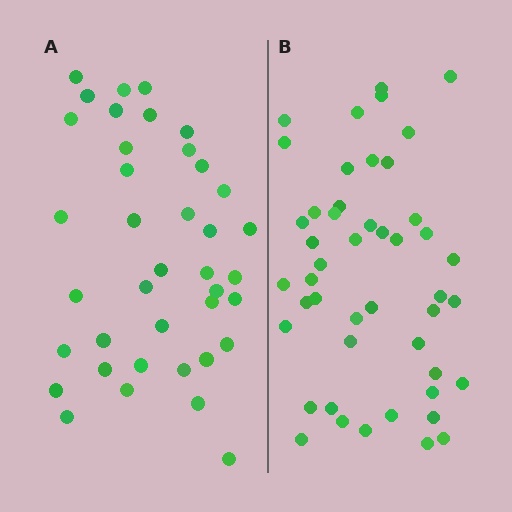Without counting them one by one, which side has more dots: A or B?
Region B (the right region) has more dots.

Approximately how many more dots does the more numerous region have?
Region B has roughly 8 or so more dots than region A.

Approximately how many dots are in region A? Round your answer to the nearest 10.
About 40 dots. (The exact count is 39, which rounds to 40.)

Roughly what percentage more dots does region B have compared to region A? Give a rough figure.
About 20% more.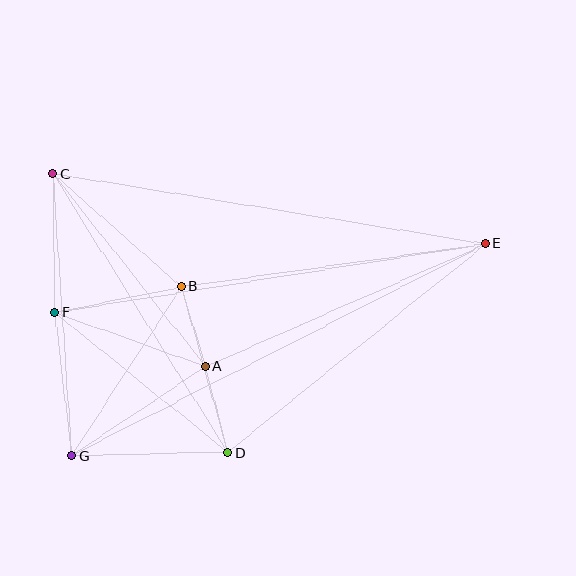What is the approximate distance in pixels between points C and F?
The distance between C and F is approximately 139 pixels.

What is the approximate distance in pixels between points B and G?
The distance between B and G is approximately 202 pixels.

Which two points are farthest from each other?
Points E and G are farthest from each other.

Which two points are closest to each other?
Points A and B are closest to each other.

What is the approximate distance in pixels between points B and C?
The distance between B and C is approximately 171 pixels.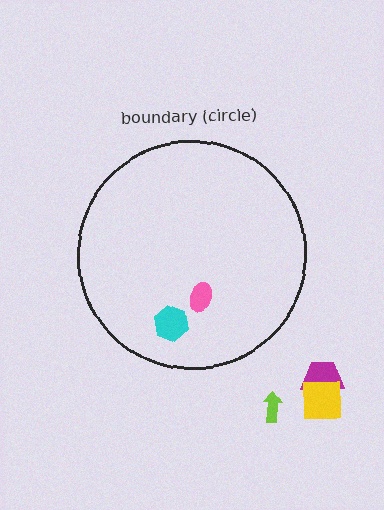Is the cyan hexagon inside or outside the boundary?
Inside.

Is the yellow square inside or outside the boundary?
Outside.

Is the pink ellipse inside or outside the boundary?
Inside.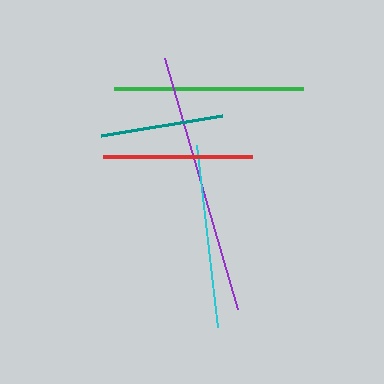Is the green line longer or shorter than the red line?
The green line is longer than the red line.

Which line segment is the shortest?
The teal line is the shortest at approximately 122 pixels.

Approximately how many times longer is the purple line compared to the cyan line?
The purple line is approximately 1.4 times the length of the cyan line.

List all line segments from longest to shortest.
From longest to shortest: purple, green, cyan, red, teal.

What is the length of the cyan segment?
The cyan segment is approximately 183 pixels long.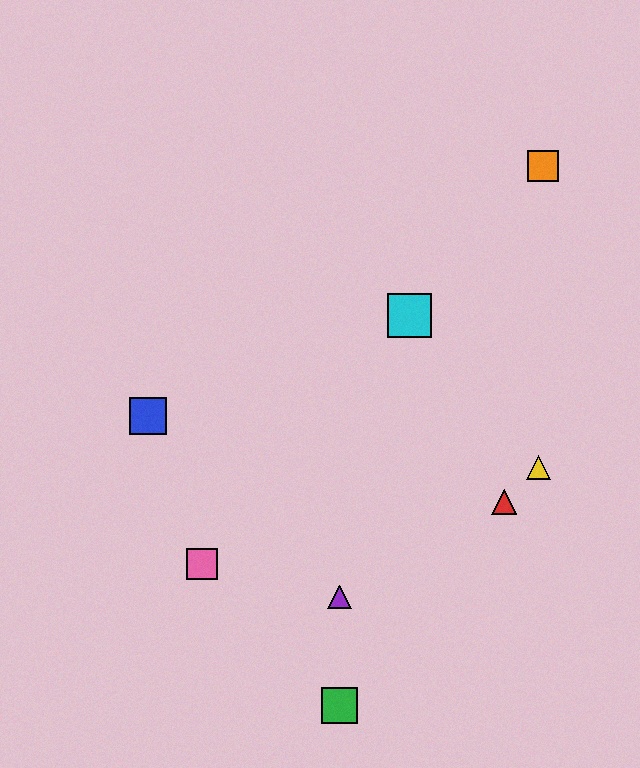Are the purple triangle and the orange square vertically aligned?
No, the purple triangle is at x≈340 and the orange square is at x≈543.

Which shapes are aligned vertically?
The green square, the purple triangle are aligned vertically.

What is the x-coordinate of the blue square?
The blue square is at x≈148.